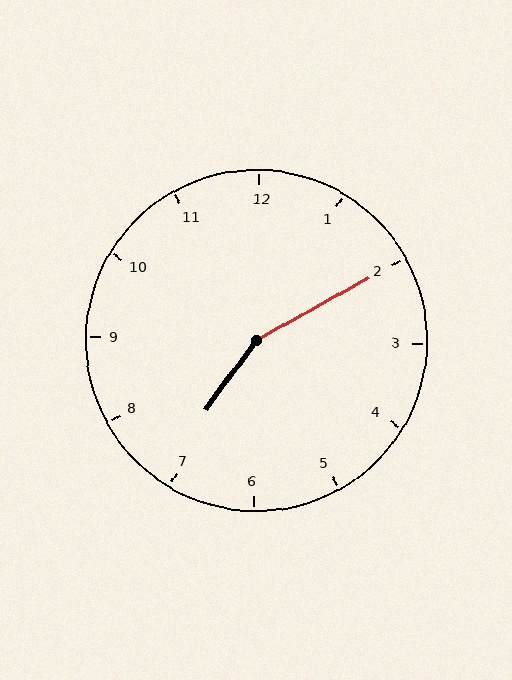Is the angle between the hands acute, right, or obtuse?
It is obtuse.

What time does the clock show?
7:10.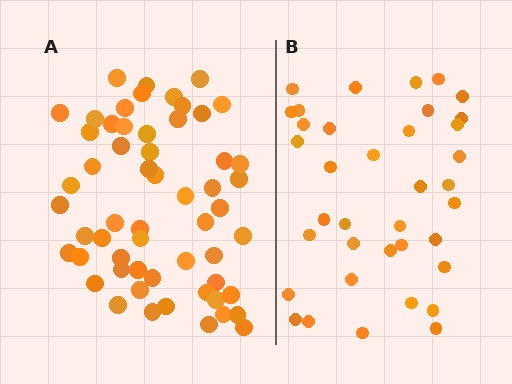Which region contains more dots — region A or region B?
Region A (the left region) has more dots.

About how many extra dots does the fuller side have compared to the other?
Region A has approximately 20 more dots than region B.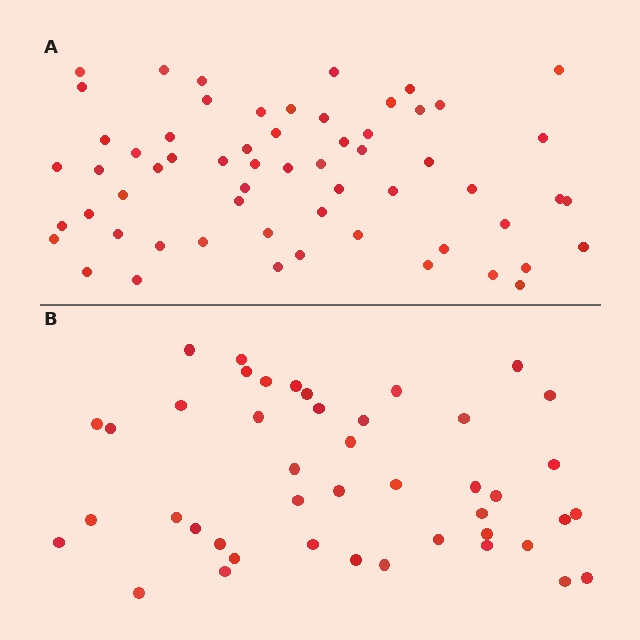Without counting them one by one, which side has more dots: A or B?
Region A (the top region) has more dots.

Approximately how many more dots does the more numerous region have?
Region A has approximately 15 more dots than region B.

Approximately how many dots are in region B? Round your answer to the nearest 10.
About 40 dots. (The exact count is 44, which rounds to 40.)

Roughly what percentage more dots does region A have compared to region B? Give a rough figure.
About 35% more.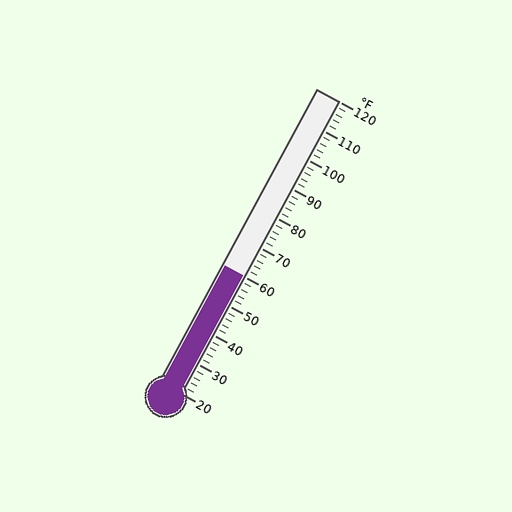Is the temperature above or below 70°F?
The temperature is below 70°F.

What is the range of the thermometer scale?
The thermometer scale ranges from 20°F to 120°F.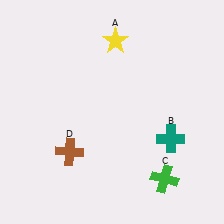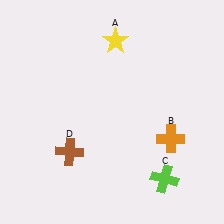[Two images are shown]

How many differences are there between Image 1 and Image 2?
There are 2 differences between the two images.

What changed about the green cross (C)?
In Image 1, C is green. In Image 2, it changed to lime.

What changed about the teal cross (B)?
In Image 1, B is teal. In Image 2, it changed to orange.